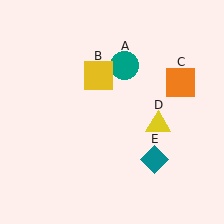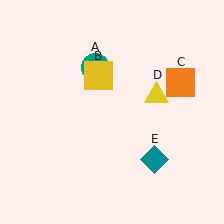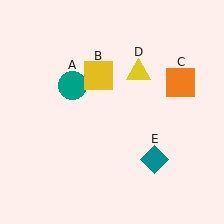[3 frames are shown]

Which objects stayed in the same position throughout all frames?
Yellow square (object B) and orange square (object C) and teal diamond (object E) remained stationary.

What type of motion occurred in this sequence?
The teal circle (object A), yellow triangle (object D) rotated counterclockwise around the center of the scene.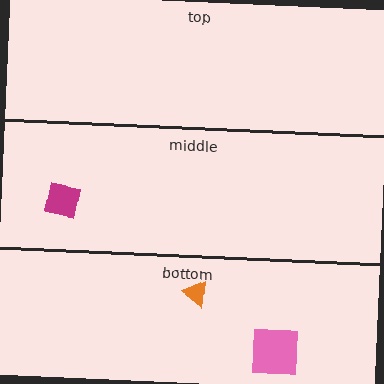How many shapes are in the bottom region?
2.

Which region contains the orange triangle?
The bottom region.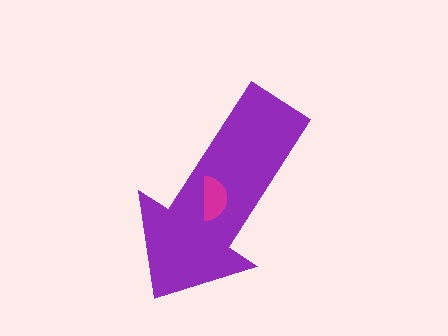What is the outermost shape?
The purple arrow.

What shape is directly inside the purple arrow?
The magenta semicircle.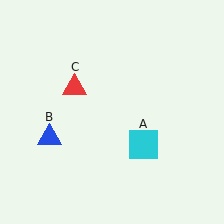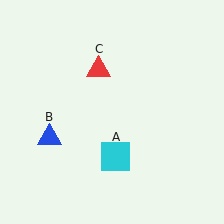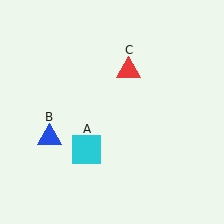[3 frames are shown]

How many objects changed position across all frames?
2 objects changed position: cyan square (object A), red triangle (object C).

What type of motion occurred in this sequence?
The cyan square (object A), red triangle (object C) rotated clockwise around the center of the scene.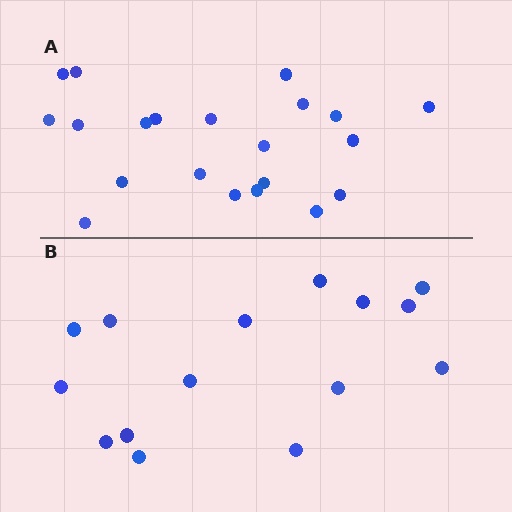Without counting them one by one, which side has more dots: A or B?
Region A (the top region) has more dots.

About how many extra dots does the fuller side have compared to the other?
Region A has about 6 more dots than region B.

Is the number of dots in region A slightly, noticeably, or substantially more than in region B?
Region A has noticeably more, but not dramatically so. The ratio is roughly 1.4 to 1.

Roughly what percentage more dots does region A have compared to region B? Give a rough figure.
About 40% more.